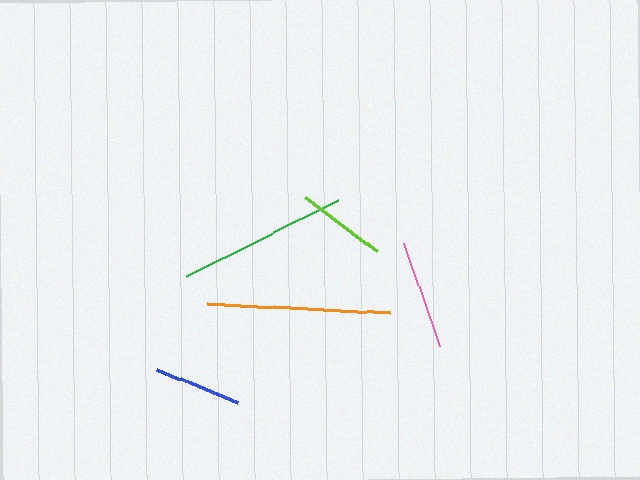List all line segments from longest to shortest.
From longest to shortest: orange, green, pink, lime, blue.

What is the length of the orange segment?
The orange segment is approximately 184 pixels long.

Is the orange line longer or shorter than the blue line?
The orange line is longer than the blue line.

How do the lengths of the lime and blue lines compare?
The lime and blue lines are approximately the same length.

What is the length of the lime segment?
The lime segment is approximately 91 pixels long.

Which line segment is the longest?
The orange line is the longest at approximately 184 pixels.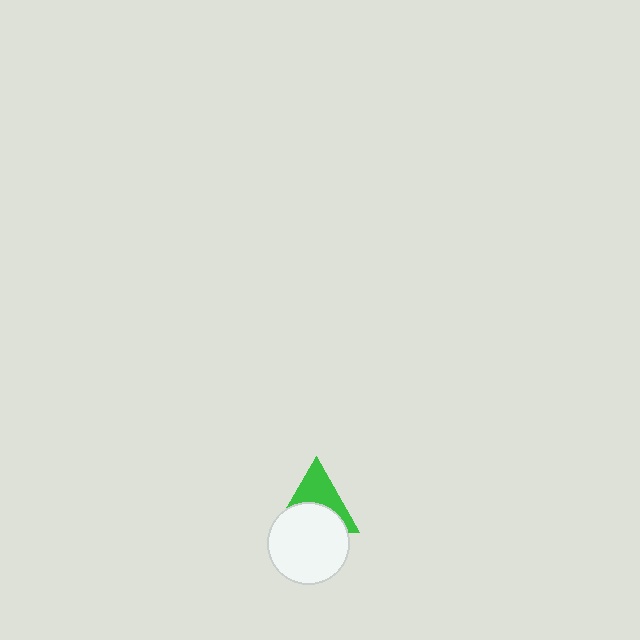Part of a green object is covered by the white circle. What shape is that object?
It is a triangle.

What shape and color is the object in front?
The object in front is a white circle.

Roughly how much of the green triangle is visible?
About half of it is visible (roughly 48%).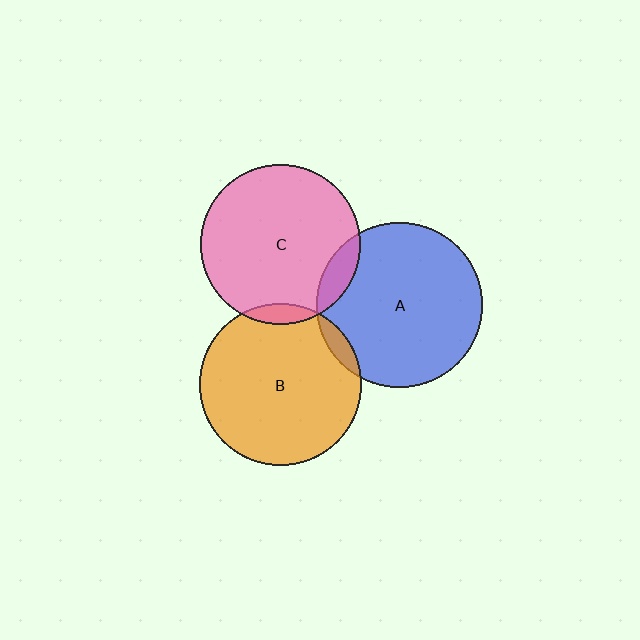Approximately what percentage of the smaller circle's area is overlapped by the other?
Approximately 5%.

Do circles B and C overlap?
Yes.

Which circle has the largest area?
Circle A (blue).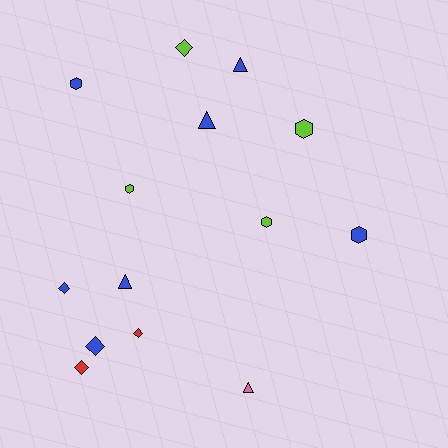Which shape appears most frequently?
Diamond, with 5 objects.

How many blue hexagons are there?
There are 2 blue hexagons.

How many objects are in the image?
There are 14 objects.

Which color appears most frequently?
Blue, with 7 objects.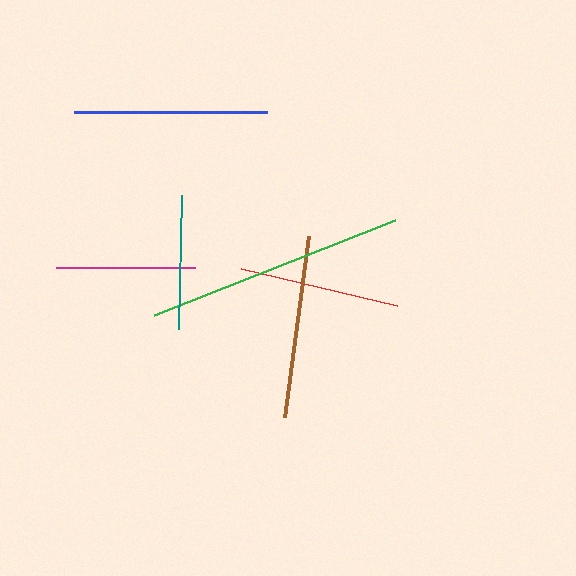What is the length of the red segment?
The red segment is approximately 161 pixels long.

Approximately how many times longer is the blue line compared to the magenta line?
The blue line is approximately 1.4 times the length of the magenta line.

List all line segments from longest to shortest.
From longest to shortest: green, blue, brown, red, magenta, teal.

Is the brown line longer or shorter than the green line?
The green line is longer than the brown line.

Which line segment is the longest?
The green line is the longest at approximately 258 pixels.